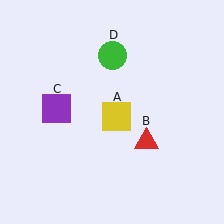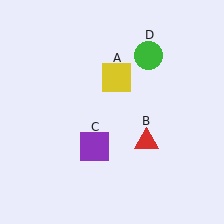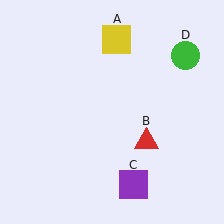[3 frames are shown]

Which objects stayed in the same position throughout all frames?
Red triangle (object B) remained stationary.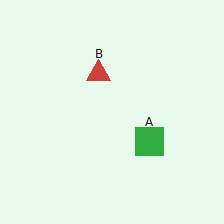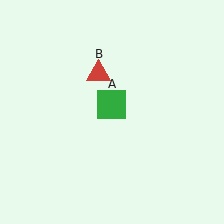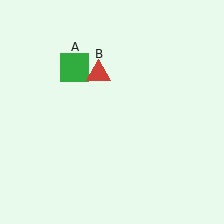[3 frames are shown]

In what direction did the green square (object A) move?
The green square (object A) moved up and to the left.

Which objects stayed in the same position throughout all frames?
Red triangle (object B) remained stationary.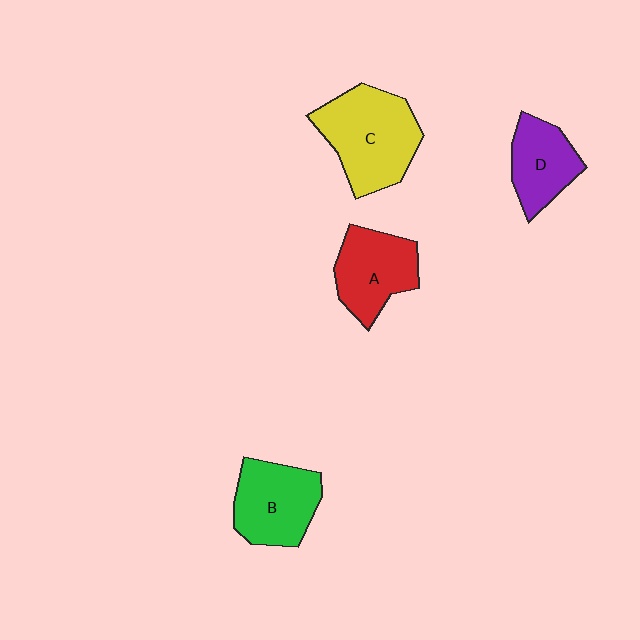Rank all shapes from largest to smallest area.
From largest to smallest: C (yellow), B (green), A (red), D (purple).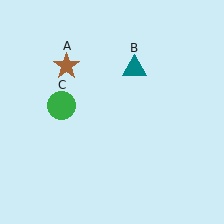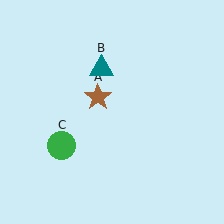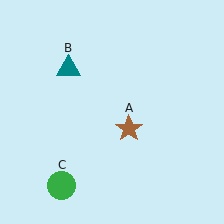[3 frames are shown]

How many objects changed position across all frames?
3 objects changed position: brown star (object A), teal triangle (object B), green circle (object C).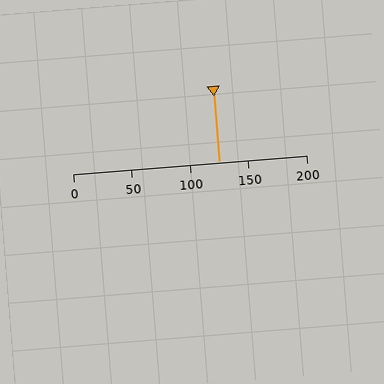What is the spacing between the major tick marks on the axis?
The major ticks are spaced 50 apart.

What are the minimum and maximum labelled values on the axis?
The axis runs from 0 to 200.